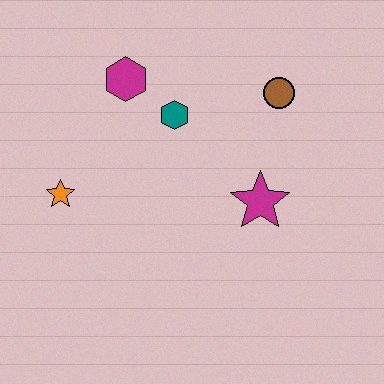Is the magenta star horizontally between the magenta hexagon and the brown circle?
Yes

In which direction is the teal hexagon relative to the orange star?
The teal hexagon is to the right of the orange star.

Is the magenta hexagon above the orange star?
Yes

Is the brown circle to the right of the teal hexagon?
Yes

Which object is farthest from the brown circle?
The orange star is farthest from the brown circle.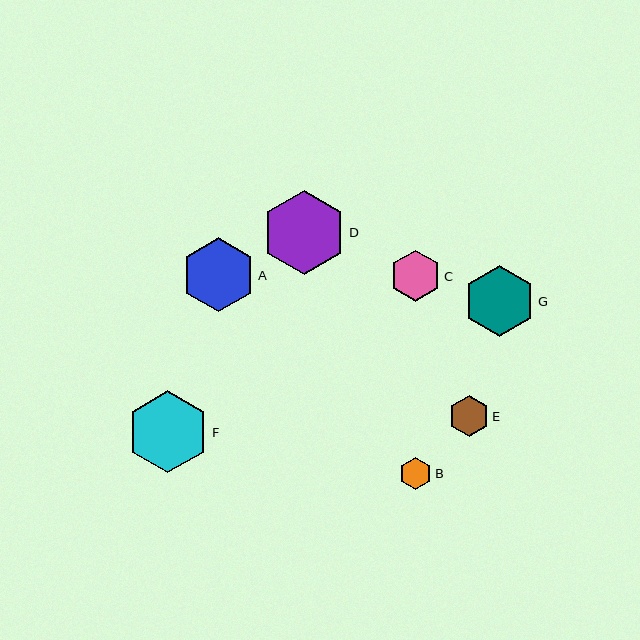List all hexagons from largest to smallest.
From largest to smallest: D, F, A, G, C, E, B.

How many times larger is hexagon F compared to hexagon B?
Hexagon F is approximately 2.5 times the size of hexagon B.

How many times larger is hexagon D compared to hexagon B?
Hexagon D is approximately 2.6 times the size of hexagon B.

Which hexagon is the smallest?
Hexagon B is the smallest with a size of approximately 33 pixels.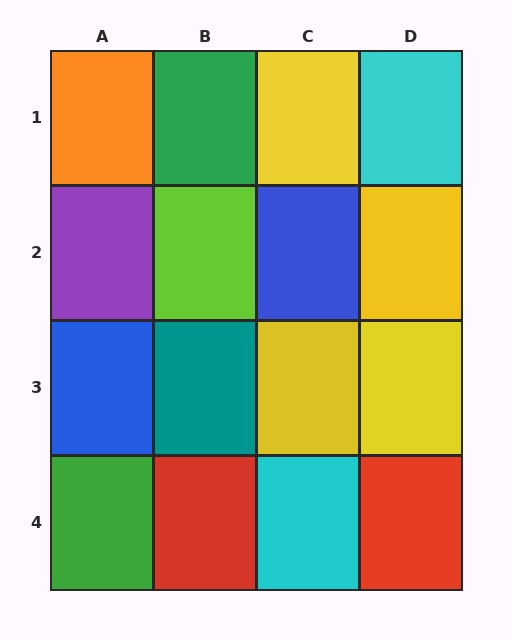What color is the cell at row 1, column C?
Yellow.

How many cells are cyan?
2 cells are cyan.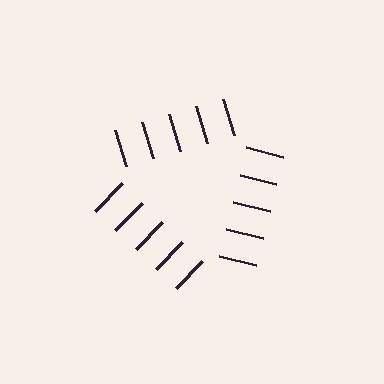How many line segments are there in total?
15 — 5 along each of the 3 edges.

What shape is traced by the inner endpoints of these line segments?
An illusory triangle — the line segments terminate on its edges but no continuous stroke is drawn.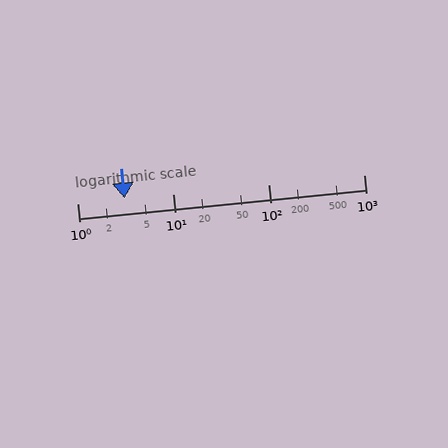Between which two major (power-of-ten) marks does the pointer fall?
The pointer is between 1 and 10.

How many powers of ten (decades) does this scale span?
The scale spans 3 decades, from 1 to 1000.